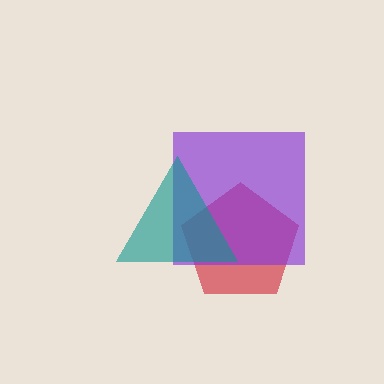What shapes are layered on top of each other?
The layered shapes are: a red pentagon, a purple square, a teal triangle.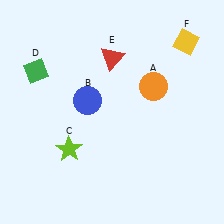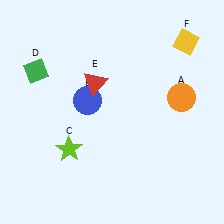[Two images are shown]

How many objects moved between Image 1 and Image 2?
2 objects moved between the two images.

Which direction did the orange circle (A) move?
The orange circle (A) moved right.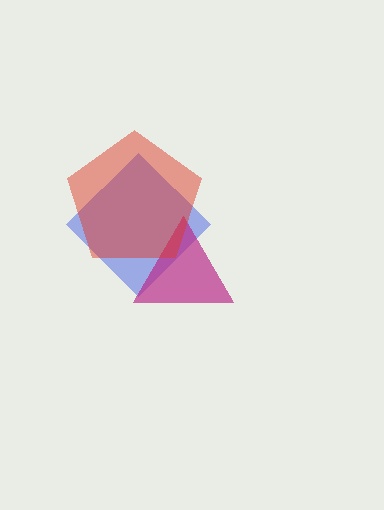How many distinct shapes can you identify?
There are 3 distinct shapes: a blue diamond, a magenta triangle, a red pentagon.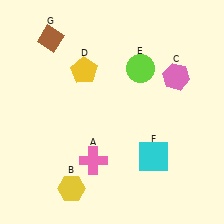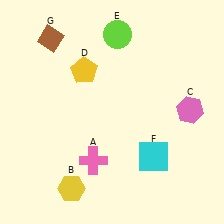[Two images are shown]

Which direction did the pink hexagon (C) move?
The pink hexagon (C) moved down.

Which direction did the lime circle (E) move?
The lime circle (E) moved up.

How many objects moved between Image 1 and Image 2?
2 objects moved between the two images.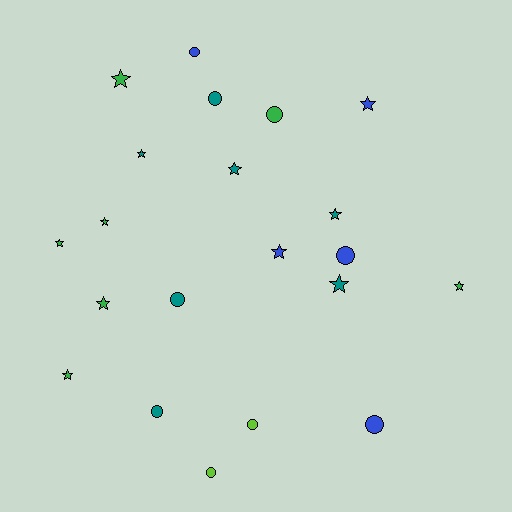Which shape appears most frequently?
Star, with 12 objects.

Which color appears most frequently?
Green, with 7 objects.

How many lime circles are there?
There are 2 lime circles.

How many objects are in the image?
There are 21 objects.